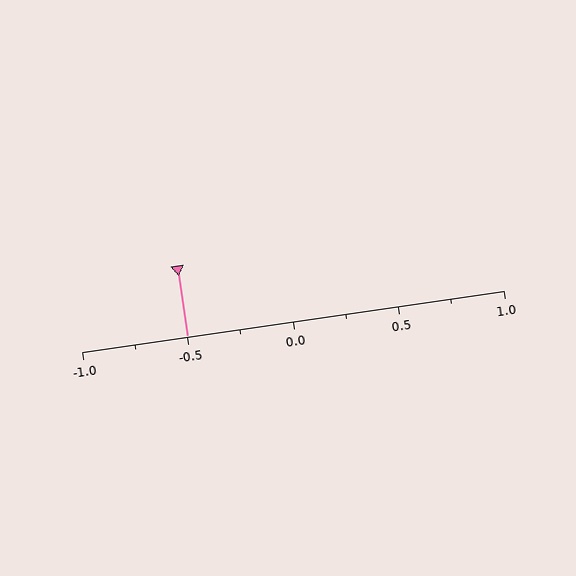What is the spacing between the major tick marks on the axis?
The major ticks are spaced 0.5 apart.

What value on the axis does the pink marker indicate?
The marker indicates approximately -0.5.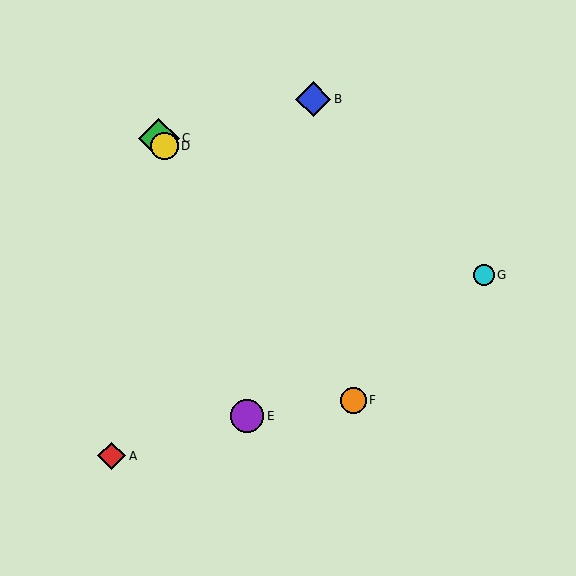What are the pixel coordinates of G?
Object G is at (484, 275).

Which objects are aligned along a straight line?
Objects C, D, F are aligned along a straight line.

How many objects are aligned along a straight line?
3 objects (C, D, F) are aligned along a straight line.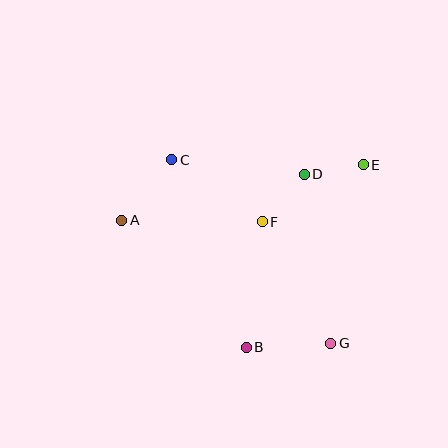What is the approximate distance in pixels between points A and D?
The distance between A and D is approximately 188 pixels.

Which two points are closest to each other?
Points D and E are closest to each other.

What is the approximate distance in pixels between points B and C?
The distance between B and C is approximately 202 pixels.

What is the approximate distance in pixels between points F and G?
The distance between F and G is approximately 140 pixels.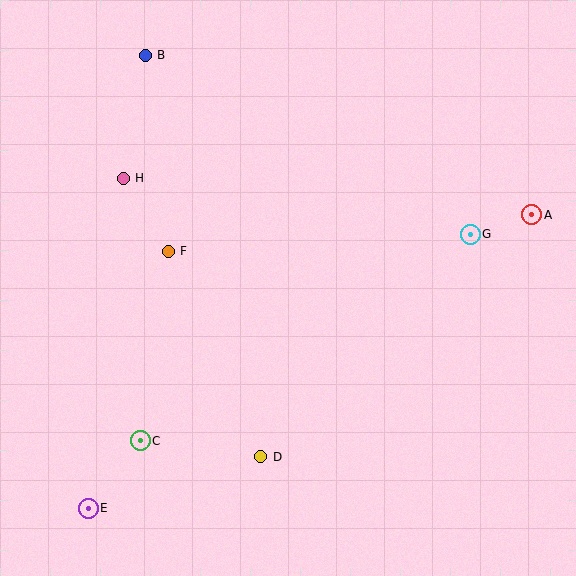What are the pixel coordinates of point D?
Point D is at (261, 457).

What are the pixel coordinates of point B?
Point B is at (145, 55).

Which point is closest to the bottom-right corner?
Point D is closest to the bottom-right corner.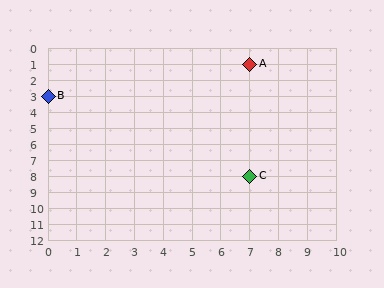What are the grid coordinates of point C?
Point C is at grid coordinates (7, 8).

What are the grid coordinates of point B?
Point B is at grid coordinates (0, 3).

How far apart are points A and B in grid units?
Points A and B are 7 columns and 2 rows apart (about 7.3 grid units diagonally).